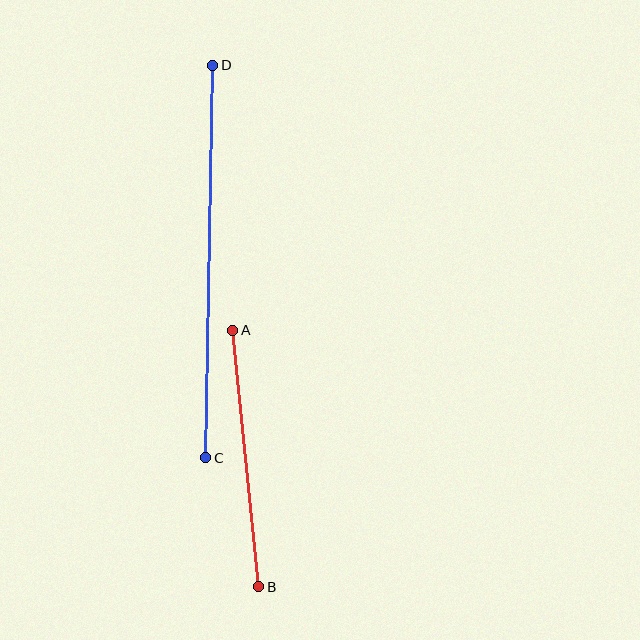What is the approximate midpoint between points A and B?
The midpoint is at approximately (246, 458) pixels.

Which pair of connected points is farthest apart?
Points C and D are farthest apart.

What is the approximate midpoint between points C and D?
The midpoint is at approximately (209, 261) pixels.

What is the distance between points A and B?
The distance is approximately 258 pixels.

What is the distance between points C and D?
The distance is approximately 392 pixels.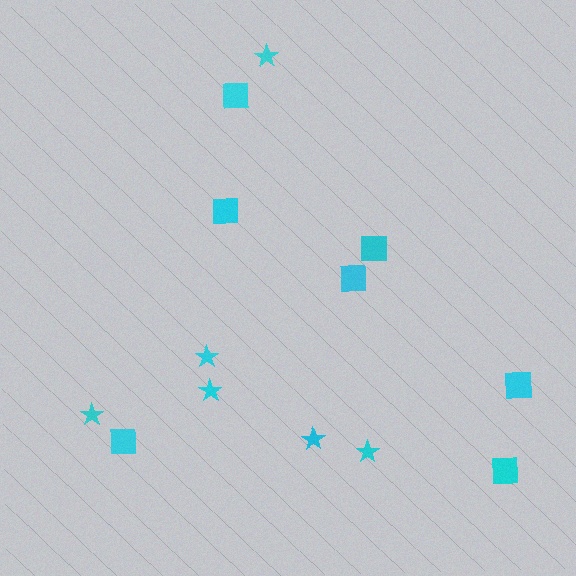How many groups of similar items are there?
There are 2 groups: one group of squares (7) and one group of stars (6).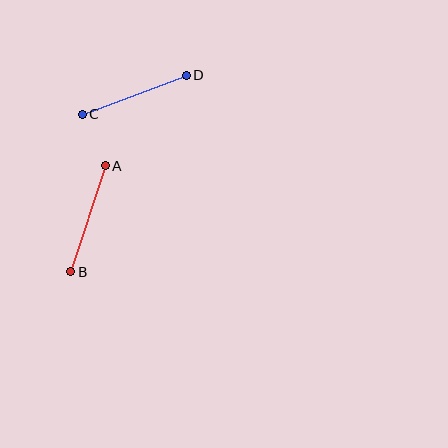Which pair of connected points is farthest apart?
Points A and B are farthest apart.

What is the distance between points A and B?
The distance is approximately 112 pixels.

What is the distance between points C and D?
The distance is approximately 111 pixels.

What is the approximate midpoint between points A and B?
The midpoint is at approximately (88, 219) pixels.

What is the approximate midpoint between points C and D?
The midpoint is at approximately (134, 95) pixels.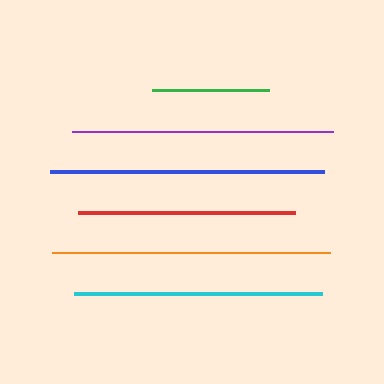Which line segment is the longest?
The orange line is the longest at approximately 278 pixels.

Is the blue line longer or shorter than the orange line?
The orange line is longer than the blue line.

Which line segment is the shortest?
The green line is the shortest at approximately 117 pixels.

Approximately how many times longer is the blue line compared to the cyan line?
The blue line is approximately 1.1 times the length of the cyan line.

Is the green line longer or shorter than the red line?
The red line is longer than the green line.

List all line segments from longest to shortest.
From longest to shortest: orange, blue, purple, cyan, red, green.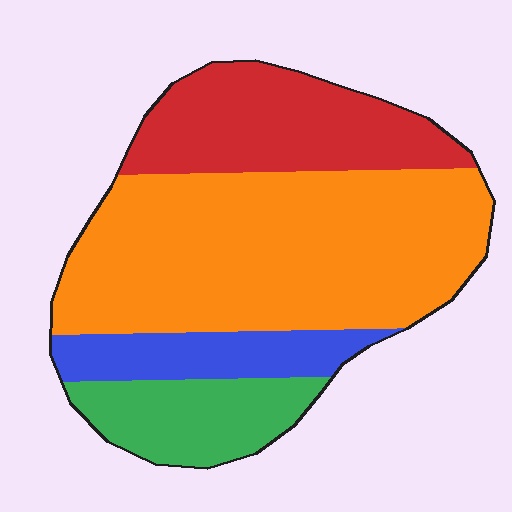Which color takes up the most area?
Orange, at roughly 50%.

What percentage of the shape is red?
Red covers roughly 25% of the shape.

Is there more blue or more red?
Red.